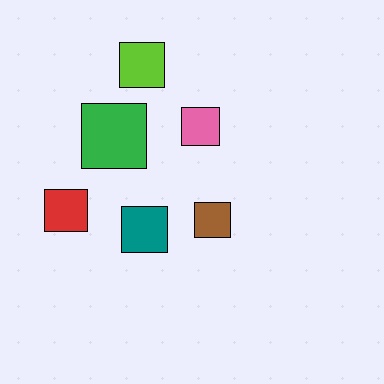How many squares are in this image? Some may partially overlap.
There are 6 squares.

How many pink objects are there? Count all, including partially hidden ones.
There is 1 pink object.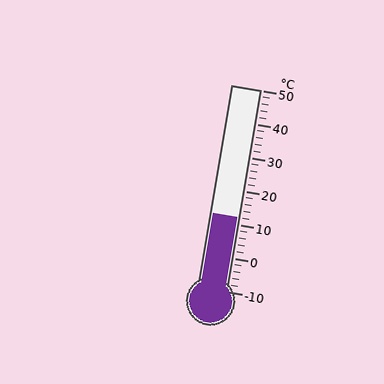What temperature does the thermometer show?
The thermometer shows approximately 12°C.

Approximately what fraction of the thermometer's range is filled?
The thermometer is filled to approximately 35% of its range.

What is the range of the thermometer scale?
The thermometer scale ranges from -10°C to 50°C.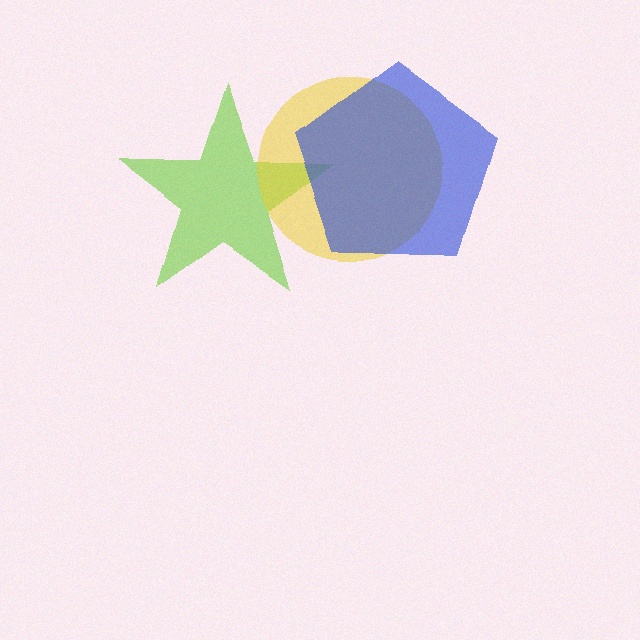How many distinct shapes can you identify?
There are 3 distinct shapes: a lime star, a yellow circle, a blue pentagon.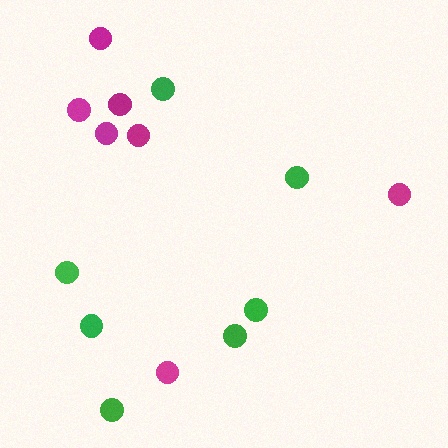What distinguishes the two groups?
There are 2 groups: one group of magenta circles (7) and one group of green circles (7).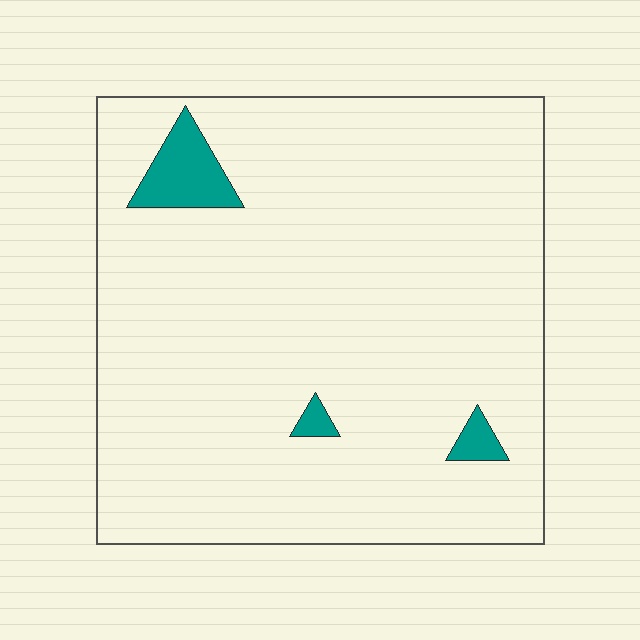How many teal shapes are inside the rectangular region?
3.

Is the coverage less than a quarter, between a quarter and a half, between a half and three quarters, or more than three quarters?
Less than a quarter.